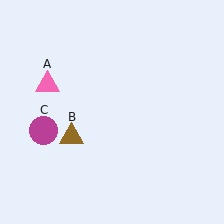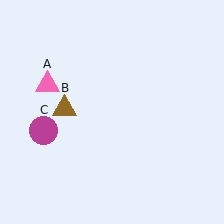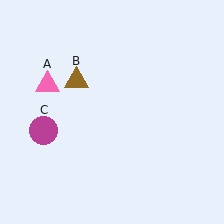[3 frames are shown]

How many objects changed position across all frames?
1 object changed position: brown triangle (object B).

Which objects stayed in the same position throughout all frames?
Pink triangle (object A) and magenta circle (object C) remained stationary.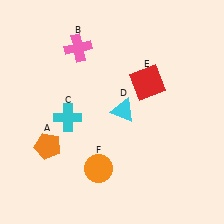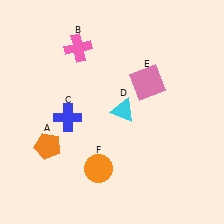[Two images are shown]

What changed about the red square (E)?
In Image 1, E is red. In Image 2, it changed to pink.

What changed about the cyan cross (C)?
In Image 1, C is cyan. In Image 2, it changed to blue.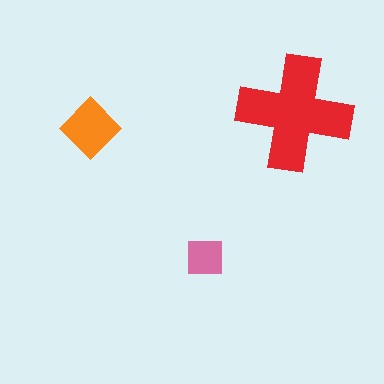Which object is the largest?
The red cross.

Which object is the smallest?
The pink square.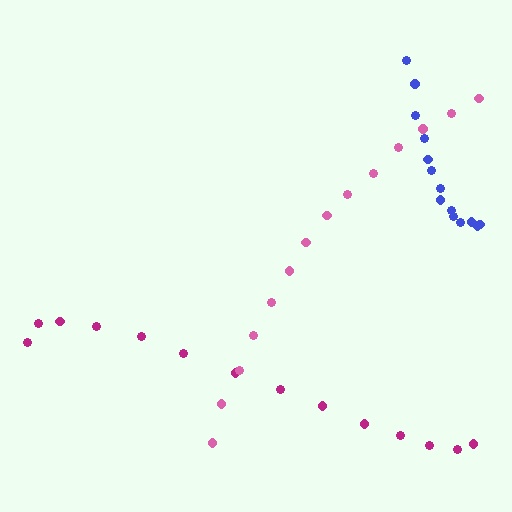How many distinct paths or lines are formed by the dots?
There are 3 distinct paths.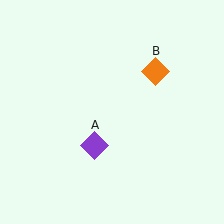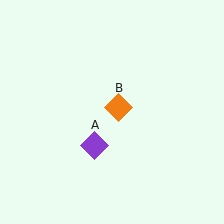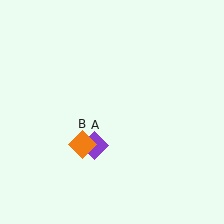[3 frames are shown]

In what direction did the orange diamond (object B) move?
The orange diamond (object B) moved down and to the left.